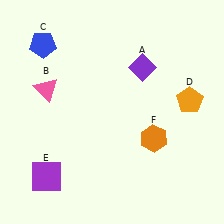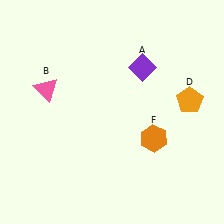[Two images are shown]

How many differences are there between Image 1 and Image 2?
There are 2 differences between the two images.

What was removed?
The blue pentagon (C), the purple square (E) were removed in Image 2.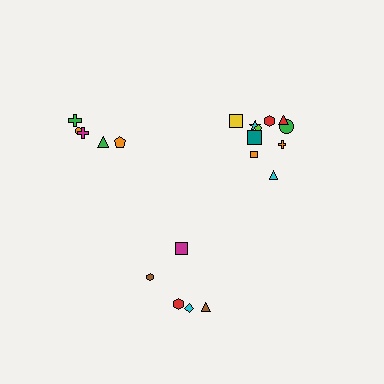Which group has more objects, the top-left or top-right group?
The top-right group.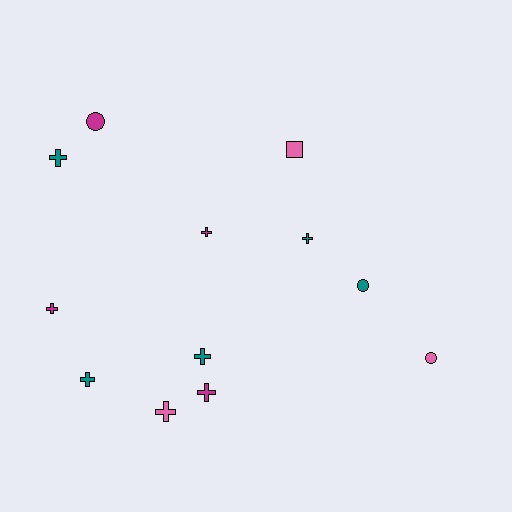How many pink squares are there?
There is 1 pink square.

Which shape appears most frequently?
Cross, with 8 objects.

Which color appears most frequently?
Teal, with 5 objects.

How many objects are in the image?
There are 12 objects.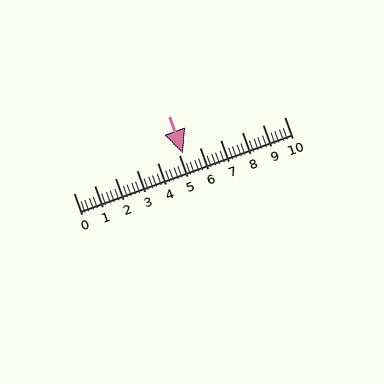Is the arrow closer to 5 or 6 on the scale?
The arrow is closer to 5.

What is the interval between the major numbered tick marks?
The major tick marks are spaced 1 units apart.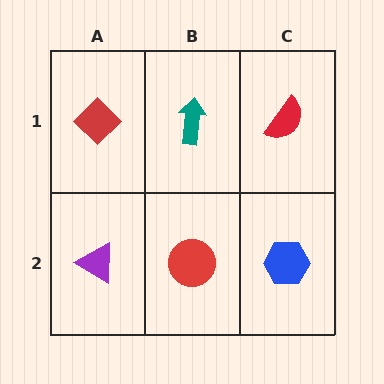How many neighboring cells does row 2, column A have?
2.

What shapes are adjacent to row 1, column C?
A blue hexagon (row 2, column C), a teal arrow (row 1, column B).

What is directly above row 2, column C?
A red semicircle.